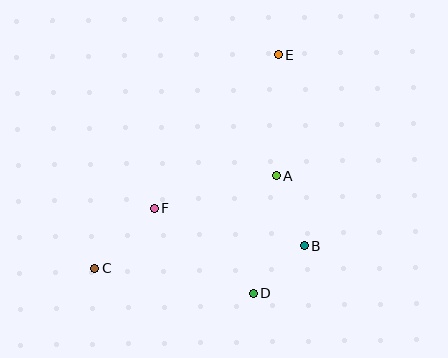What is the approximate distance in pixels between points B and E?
The distance between B and E is approximately 192 pixels.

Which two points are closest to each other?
Points B and D are closest to each other.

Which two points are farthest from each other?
Points C and E are farthest from each other.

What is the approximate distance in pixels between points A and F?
The distance between A and F is approximately 126 pixels.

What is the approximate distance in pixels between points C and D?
The distance between C and D is approximately 160 pixels.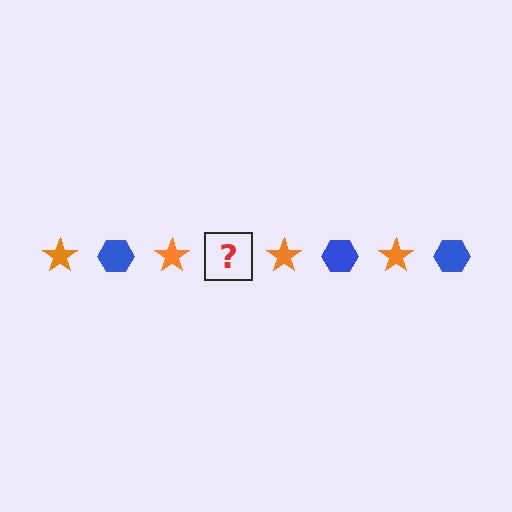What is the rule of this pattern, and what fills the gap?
The rule is that the pattern alternates between orange star and blue hexagon. The gap should be filled with a blue hexagon.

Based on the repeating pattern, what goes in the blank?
The blank should be a blue hexagon.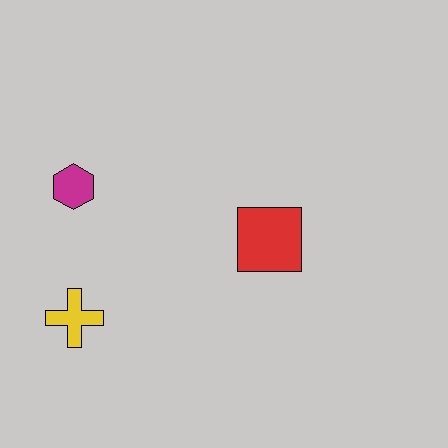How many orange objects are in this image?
There are no orange objects.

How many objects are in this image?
There are 3 objects.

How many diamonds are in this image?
There are no diamonds.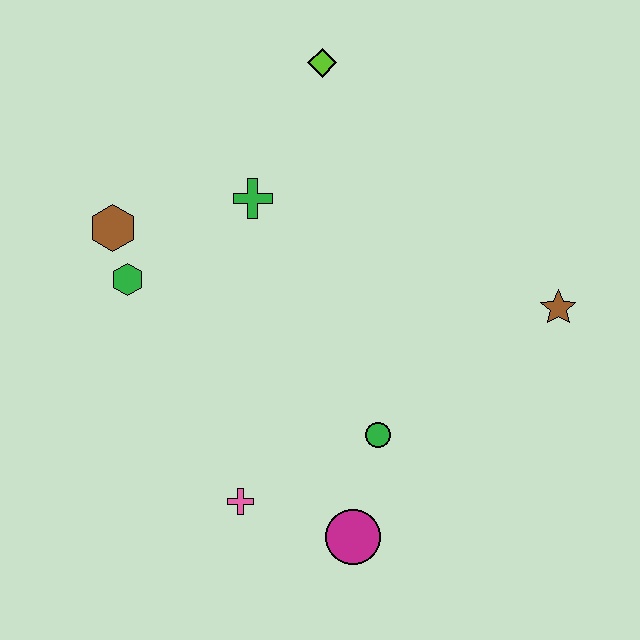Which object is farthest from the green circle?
The lime diamond is farthest from the green circle.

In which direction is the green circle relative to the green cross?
The green circle is below the green cross.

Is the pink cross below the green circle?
Yes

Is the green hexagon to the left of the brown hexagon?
No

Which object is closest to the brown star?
The green circle is closest to the brown star.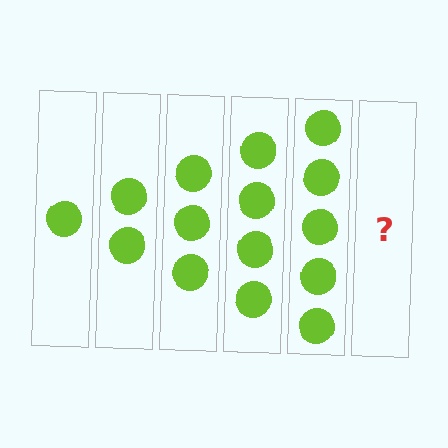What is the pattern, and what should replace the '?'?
The pattern is that each step adds one more circle. The '?' should be 6 circles.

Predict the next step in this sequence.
The next step is 6 circles.